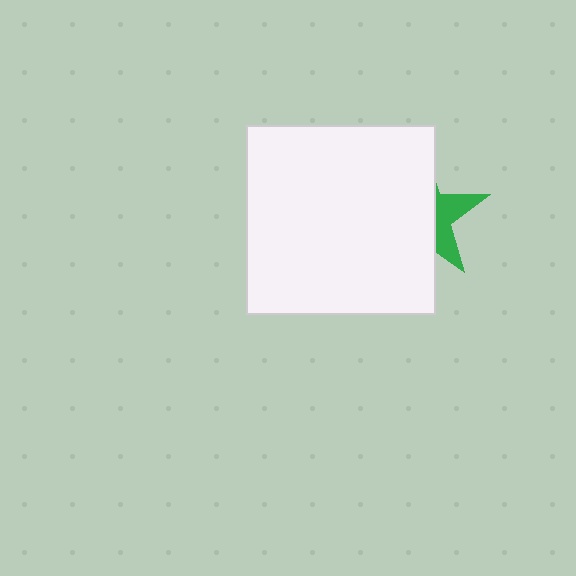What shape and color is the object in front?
The object in front is a white square.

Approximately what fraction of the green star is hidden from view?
Roughly 68% of the green star is hidden behind the white square.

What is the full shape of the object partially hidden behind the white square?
The partially hidden object is a green star.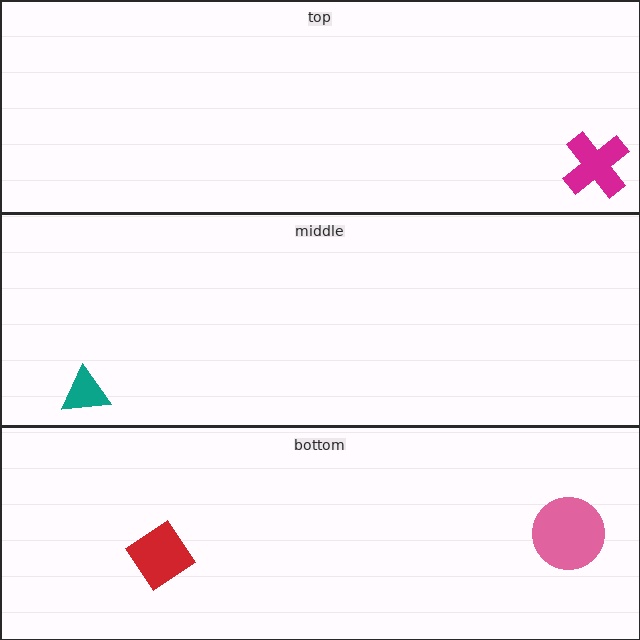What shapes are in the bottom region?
The pink circle, the red diamond.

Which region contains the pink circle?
The bottom region.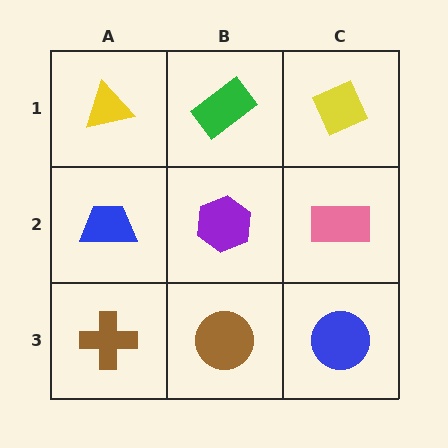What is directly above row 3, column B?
A purple hexagon.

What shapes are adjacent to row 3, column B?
A purple hexagon (row 2, column B), a brown cross (row 3, column A), a blue circle (row 3, column C).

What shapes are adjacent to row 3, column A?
A blue trapezoid (row 2, column A), a brown circle (row 3, column B).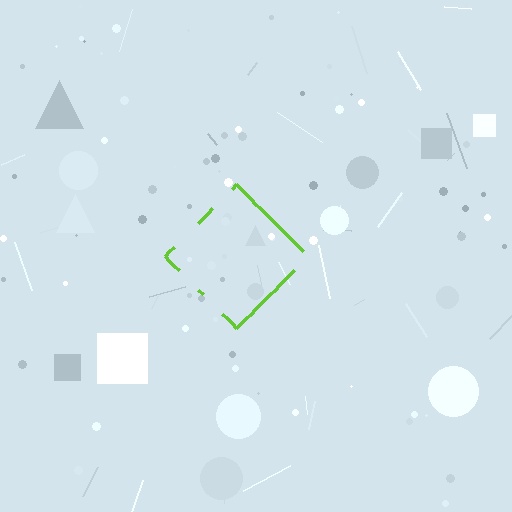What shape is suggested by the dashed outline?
The dashed outline suggests a diamond.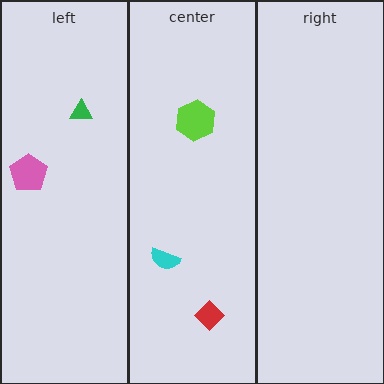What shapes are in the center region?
The cyan semicircle, the red diamond, the lime hexagon.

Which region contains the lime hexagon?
The center region.